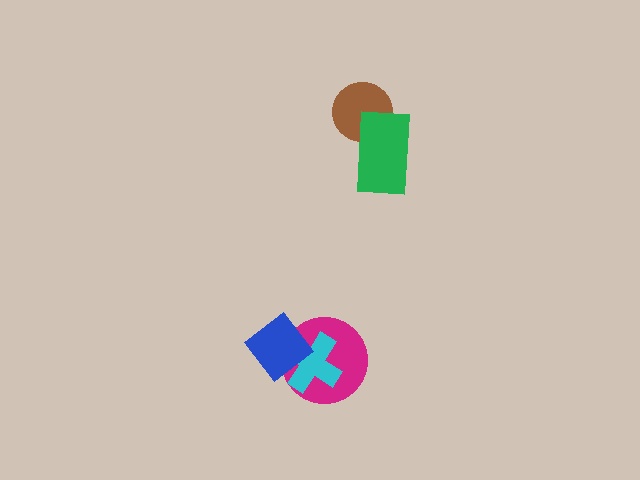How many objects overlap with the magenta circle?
2 objects overlap with the magenta circle.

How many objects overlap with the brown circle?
1 object overlaps with the brown circle.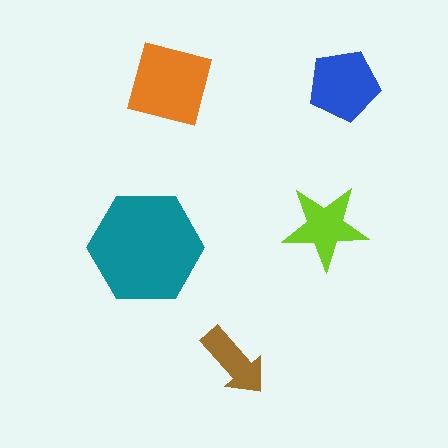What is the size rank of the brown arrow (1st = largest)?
5th.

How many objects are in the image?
There are 5 objects in the image.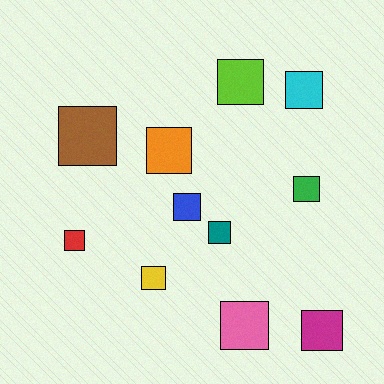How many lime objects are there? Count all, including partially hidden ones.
There is 1 lime object.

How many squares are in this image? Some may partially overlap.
There are 11 squares.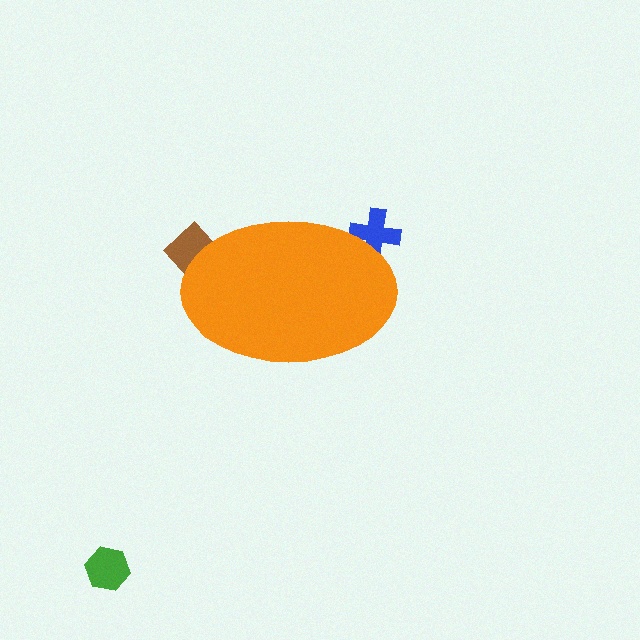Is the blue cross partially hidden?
Yes, the blue cross is partially hidden behind the orange ellipse.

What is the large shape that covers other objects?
An orange ellipse.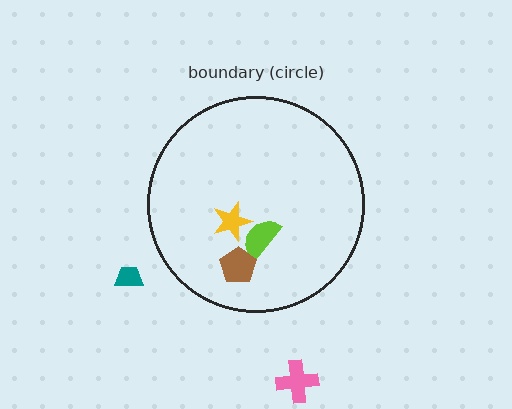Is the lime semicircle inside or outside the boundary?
Inside.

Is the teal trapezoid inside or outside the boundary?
Outside.